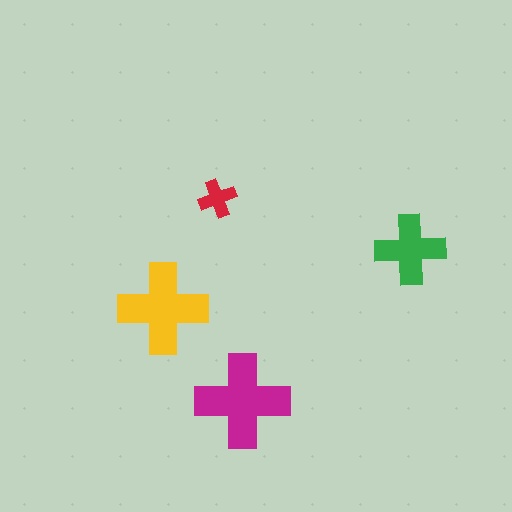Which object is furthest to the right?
The green cross is rightmost.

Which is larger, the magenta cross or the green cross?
The magenta one.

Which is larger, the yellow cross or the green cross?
The yellow one.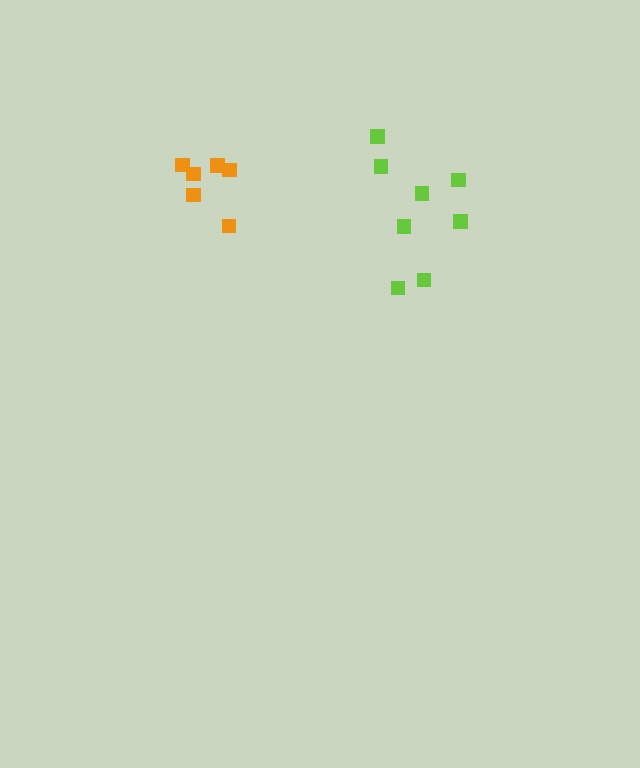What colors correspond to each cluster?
The clusters are colored: orange, lime.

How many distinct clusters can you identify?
There are 2 distinct clusters.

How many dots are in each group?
Group 1: 6 dots, Group 2: 8 dots (14 total).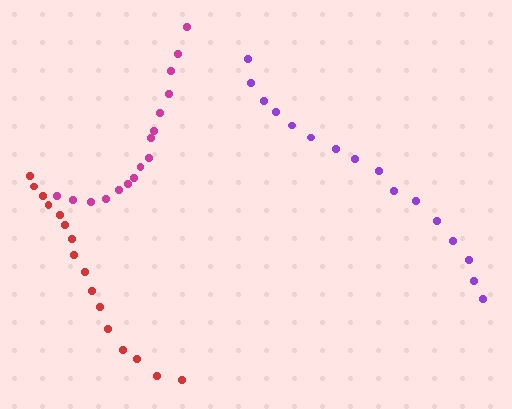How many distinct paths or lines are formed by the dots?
There are 3 distinct paths.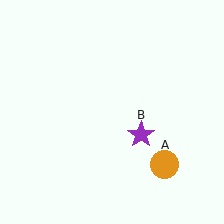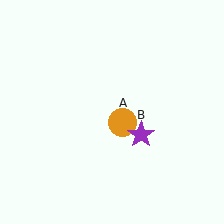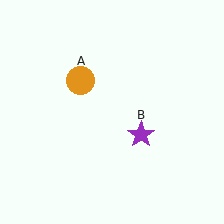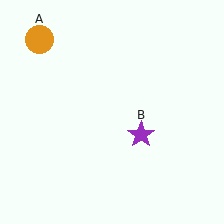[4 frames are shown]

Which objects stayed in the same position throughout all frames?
Purple star (object B) remained stationary.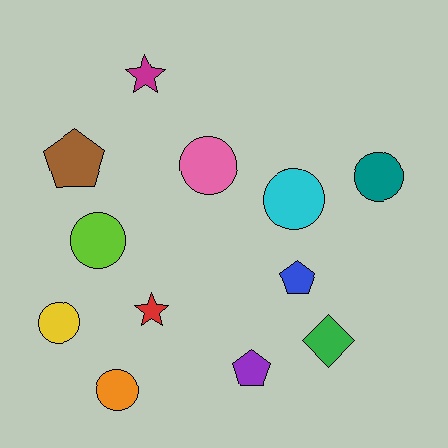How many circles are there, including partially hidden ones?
There are 6 circles.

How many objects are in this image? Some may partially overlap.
There are 12 objects.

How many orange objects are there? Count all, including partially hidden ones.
There is 1 orange object.